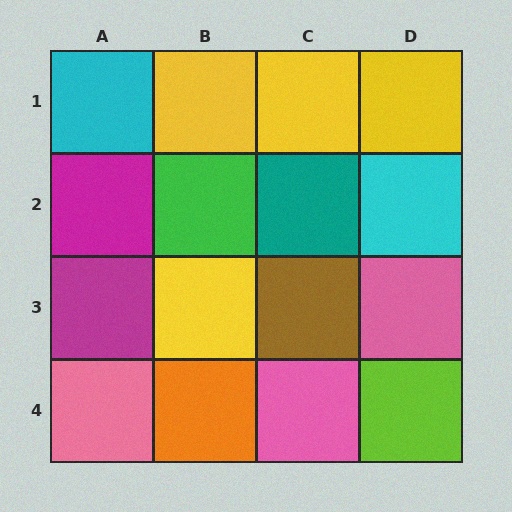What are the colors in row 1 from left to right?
Cyan, yellow, yellow, yellow.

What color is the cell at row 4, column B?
Orange.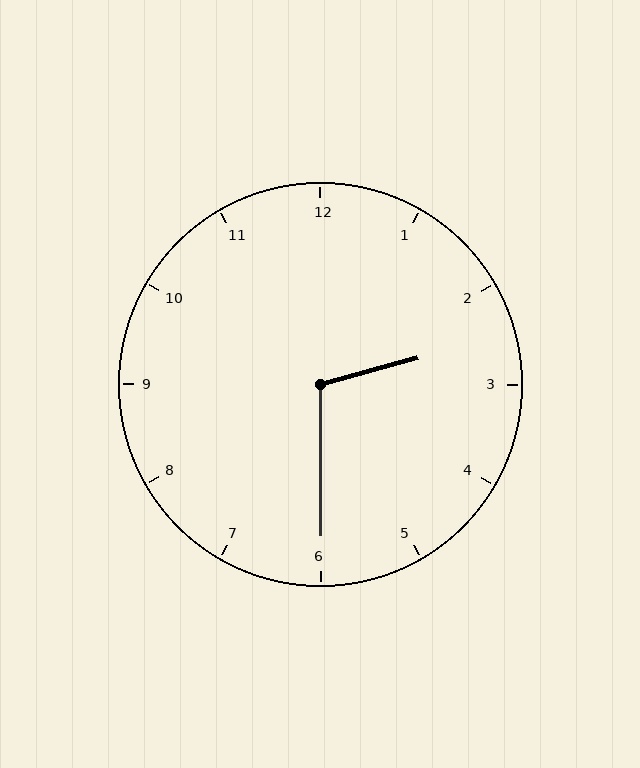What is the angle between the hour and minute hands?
Approximately 105 degrees.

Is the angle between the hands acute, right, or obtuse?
It is obtuse.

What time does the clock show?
2:30.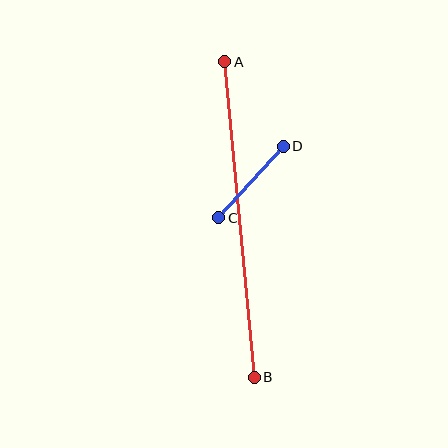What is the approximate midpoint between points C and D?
The midpoint is at approximately (251, 182) pixels.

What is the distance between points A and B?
The distance is approximately 317 pixels.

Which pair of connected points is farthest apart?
Points A and B are farthest apart.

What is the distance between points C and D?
The distance is approximately 96 pixels.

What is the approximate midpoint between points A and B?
The midpoint is at approximately (240, 219) pixels.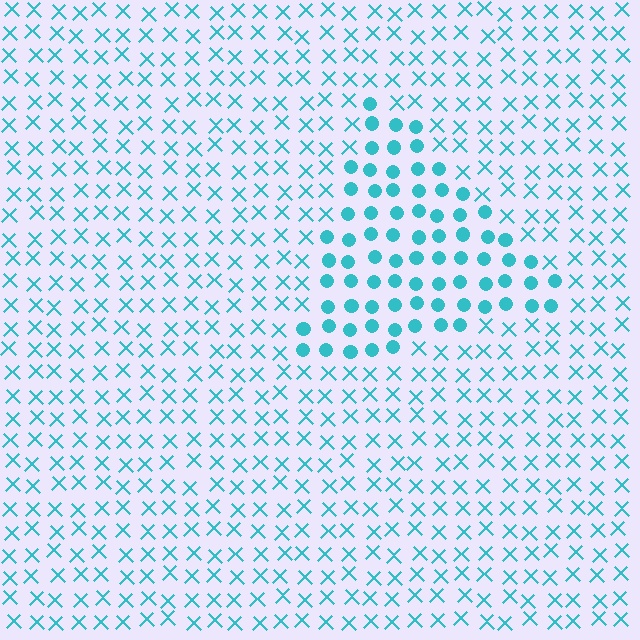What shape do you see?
I see a triangle.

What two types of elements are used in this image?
The image uses circles inside the triangle region and X marks outside it.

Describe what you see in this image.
The image is filled with small cyan elements arranged in a uniform grid. A triangle-shaped region contains circles, while the surrounding area contains X marks. The boundary is defined purely by the change in element shape.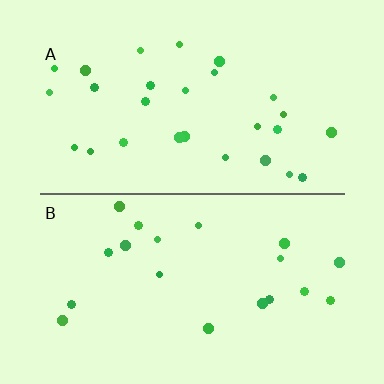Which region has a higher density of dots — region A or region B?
A (the top).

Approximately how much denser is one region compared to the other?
Approximately 1.4× — region A over region B.